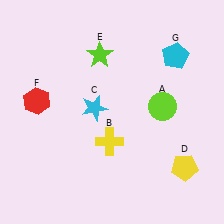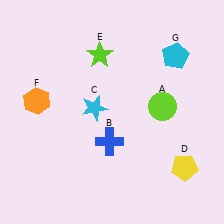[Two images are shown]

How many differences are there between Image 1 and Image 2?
There are 2 differences between the two images.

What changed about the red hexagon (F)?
In Image 1, F is red. In Image 2, it changed to orange.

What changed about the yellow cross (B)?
In Image 1, B is yellow. In Image 2, it changed to blue.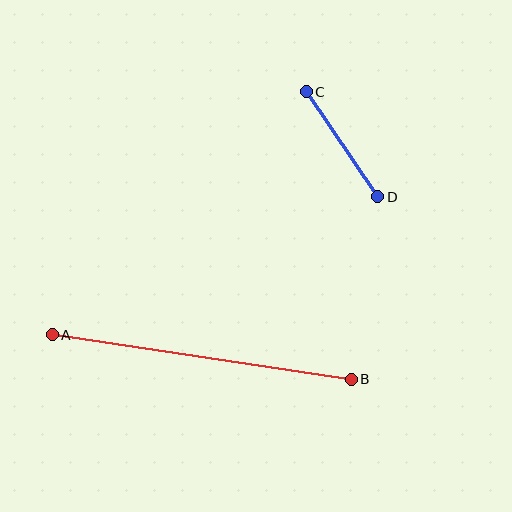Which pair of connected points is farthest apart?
Points A and B are farthest apart.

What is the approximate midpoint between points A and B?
The midpoint is at approximately (202, 357) pixels.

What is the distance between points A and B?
The distance is approximately 302 pixels.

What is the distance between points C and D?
The distance is approximately 127 pixels.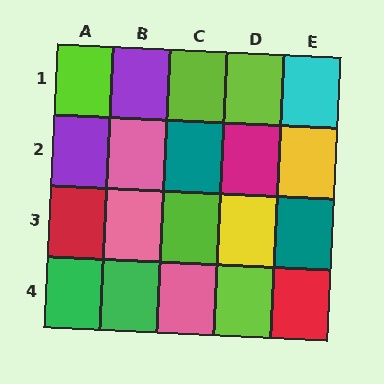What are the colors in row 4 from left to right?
Green, green, pink, lime, red.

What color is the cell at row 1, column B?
Purple.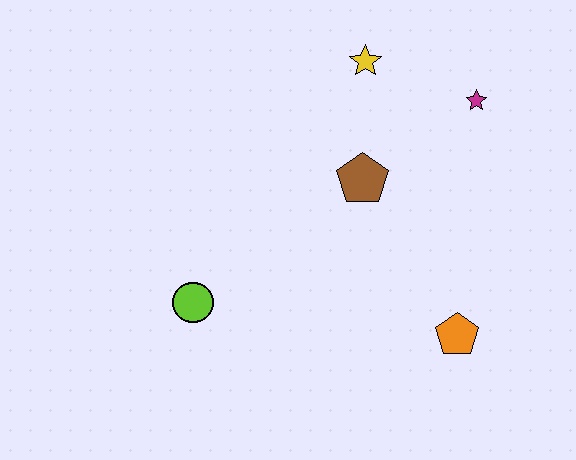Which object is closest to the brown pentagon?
The yellow star is closest to the brown pentagon.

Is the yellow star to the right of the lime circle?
Yes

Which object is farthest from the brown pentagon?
The lime circle is farthest from the brown pentagon.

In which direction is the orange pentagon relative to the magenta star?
The orange pentagon is below the magenta star.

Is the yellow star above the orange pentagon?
Yes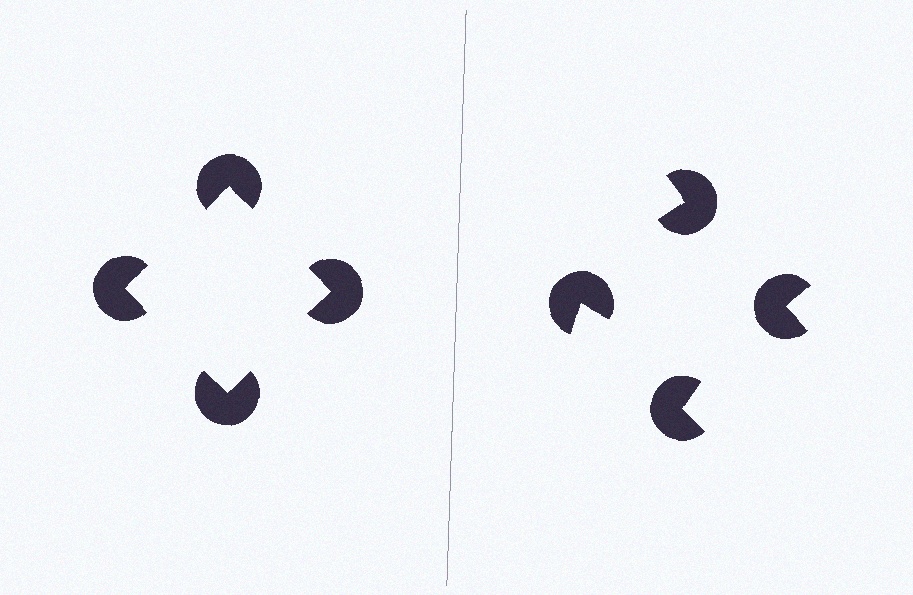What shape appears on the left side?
An illusory square.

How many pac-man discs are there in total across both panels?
8 — 4 on each side.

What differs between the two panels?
The pac-man discs are positioned identically on both sides; only the wedge orientations differ. On the left they align to a square; on the right they are misaligned.